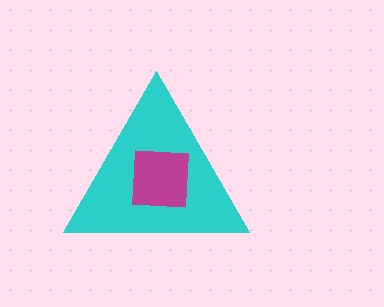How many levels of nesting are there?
2.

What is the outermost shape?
The cyan triangle.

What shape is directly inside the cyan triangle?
The magenta square.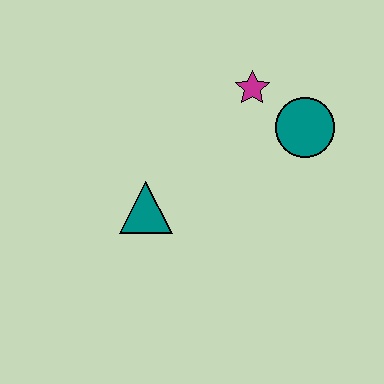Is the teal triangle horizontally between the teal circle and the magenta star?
No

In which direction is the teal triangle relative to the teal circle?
The teal triangle is to the left of the teal circle.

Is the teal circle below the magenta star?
Yes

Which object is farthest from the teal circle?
The teal triangle is farthest from the teal circle.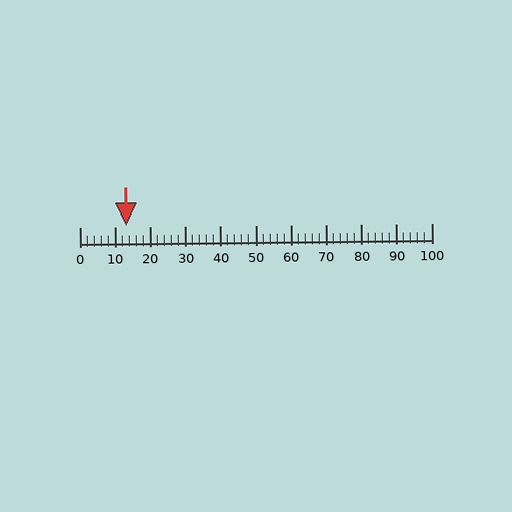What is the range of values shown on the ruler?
The ruler shows values from 0 to 100.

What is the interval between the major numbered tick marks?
The major tick marks are spaced 10 units apart.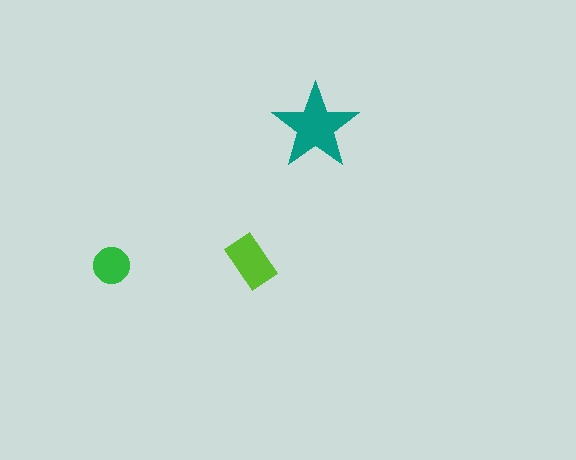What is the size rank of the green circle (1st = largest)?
3rd.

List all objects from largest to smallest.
The teal star, the lime rectangle, the green circle.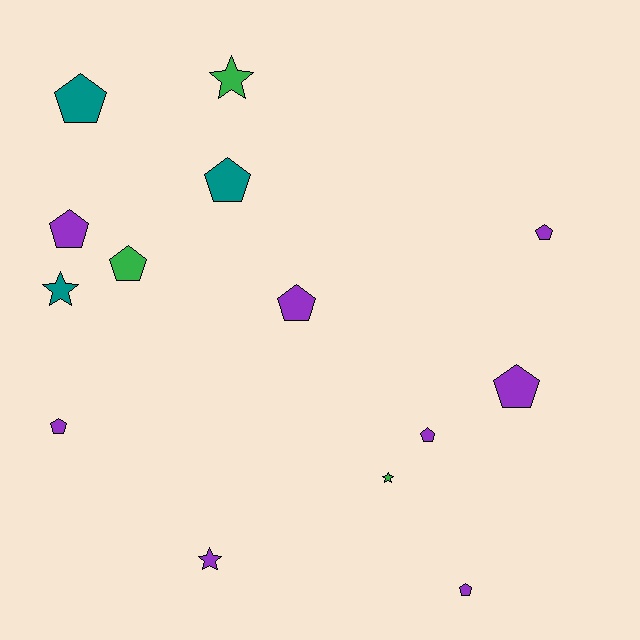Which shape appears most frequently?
Pentagon, with 10 objects.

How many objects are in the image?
There are 14 objects.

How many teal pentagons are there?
There are 2 teal pentagons.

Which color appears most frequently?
Purple, with 8 objects.